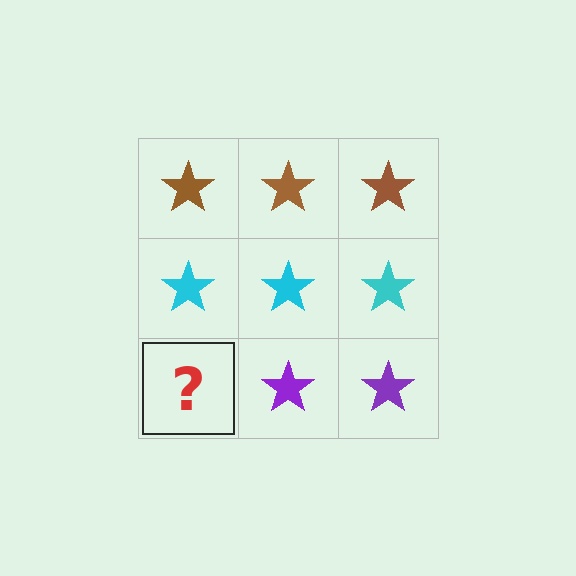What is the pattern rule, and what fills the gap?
The rule is that each row has a consistent color. The gap should be filled with a purple star.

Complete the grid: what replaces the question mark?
The question mark should be replaced with a purple star.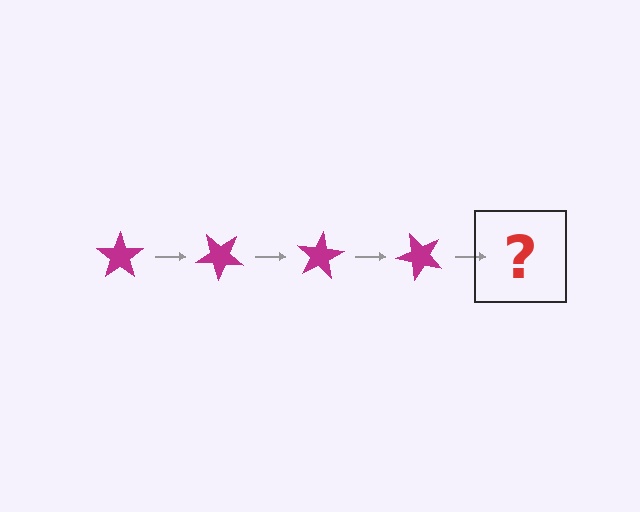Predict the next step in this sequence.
The next step is a magenta star rotated 160 degrees.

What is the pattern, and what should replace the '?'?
The pattern is that the star rotates 40 degrees each step. The '?' should be a magenta star rotated 160 degrees.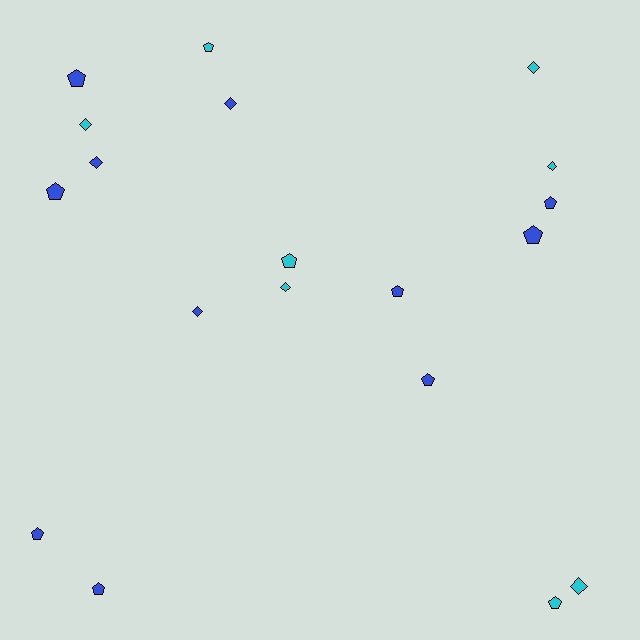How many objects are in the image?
There are 19 objects.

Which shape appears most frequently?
Pentagon, with 11 objects.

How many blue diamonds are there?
There are 3 blue diamonds.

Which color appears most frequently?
Blue, with 11 objects.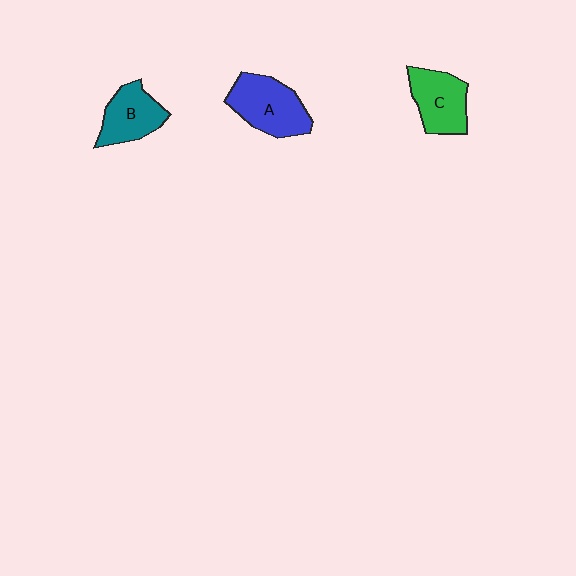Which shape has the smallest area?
Shape B (teal).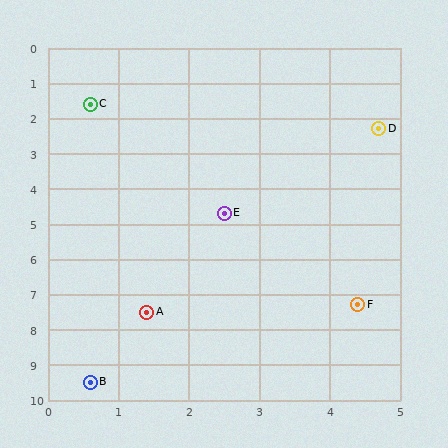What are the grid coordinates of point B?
Point B is at approximately (0.6, 9.5).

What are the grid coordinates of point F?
Point F is at approximately (4.4, 7.3).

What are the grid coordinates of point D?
Point D is at approximately (4.7, 2.3).